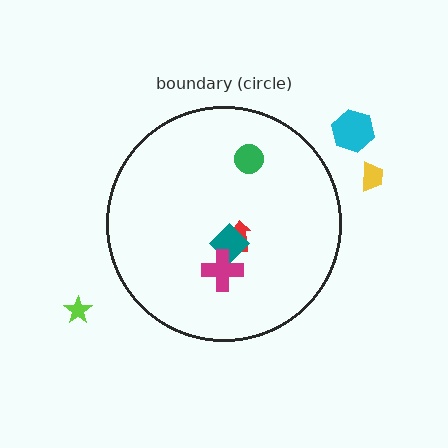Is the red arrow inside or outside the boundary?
Inside.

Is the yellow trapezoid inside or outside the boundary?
Outside.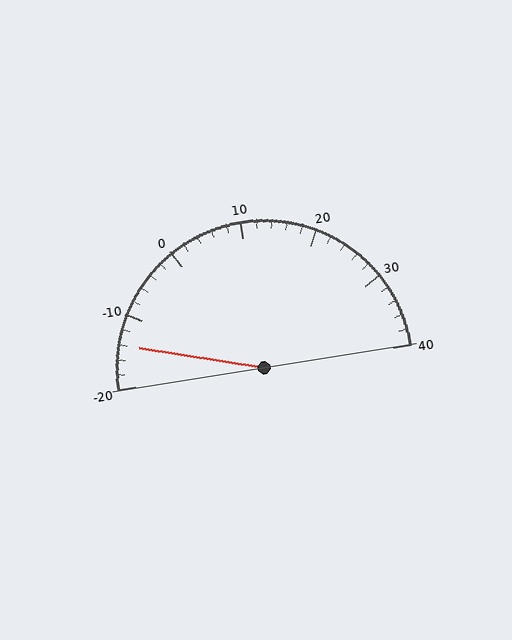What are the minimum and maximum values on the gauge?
The gauge ranges from -20 to 40.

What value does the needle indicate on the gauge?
The needle indicates approximately -14.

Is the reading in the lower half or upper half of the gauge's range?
The reading is in the lower half of the range (-20 to 40).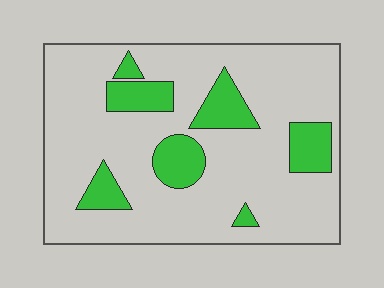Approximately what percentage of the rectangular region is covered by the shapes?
Approximately 20%.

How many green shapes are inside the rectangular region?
7.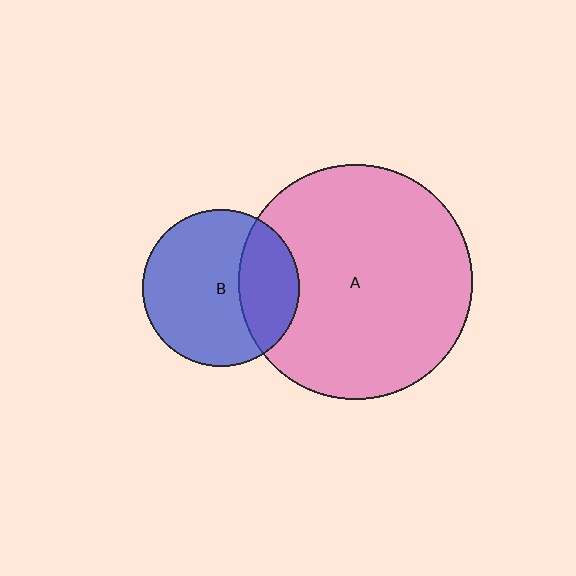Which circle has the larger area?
Circle A (pink).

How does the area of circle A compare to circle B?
Approximately 2.2 times.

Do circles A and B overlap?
Yes.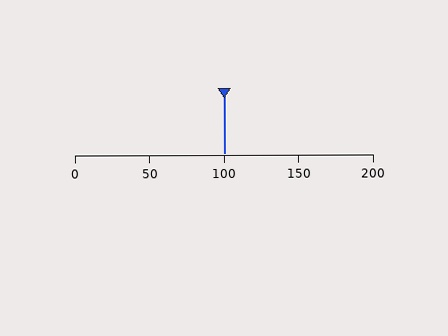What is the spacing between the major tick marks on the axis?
The major ticks are spaced 50 apart.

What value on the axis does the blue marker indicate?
The marker indicates approximately 100.